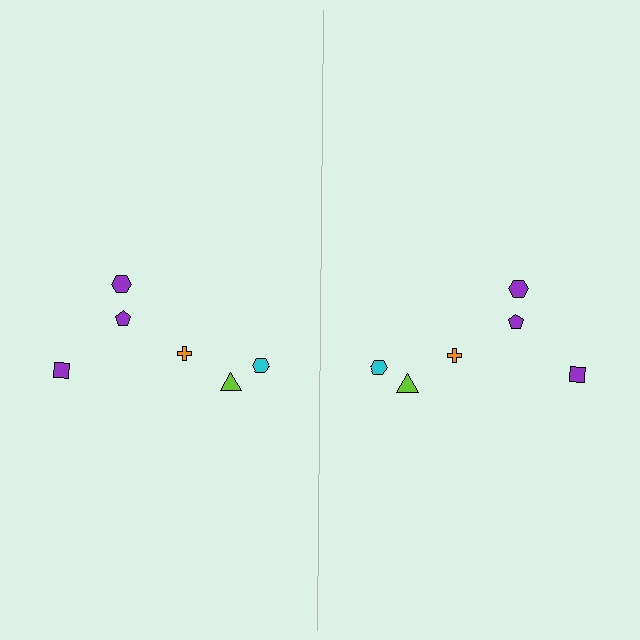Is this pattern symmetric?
Yes, this pattern has bilateral (reflection) symmetry.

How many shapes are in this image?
There are 12 shapes in this image.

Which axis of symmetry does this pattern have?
The pattern has a vertical axis of symmetry running through the center of the image.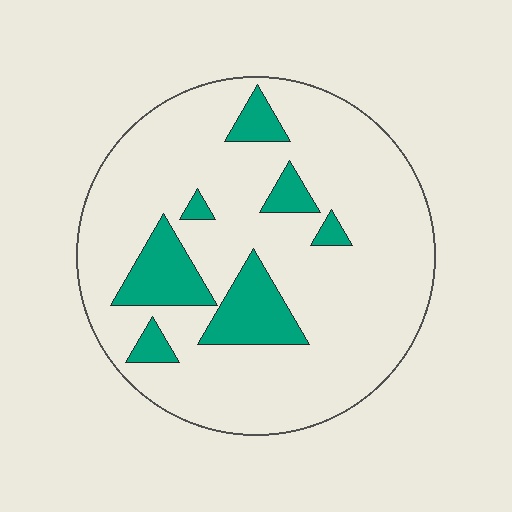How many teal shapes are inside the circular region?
7.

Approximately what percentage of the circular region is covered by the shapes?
Approximately 15%.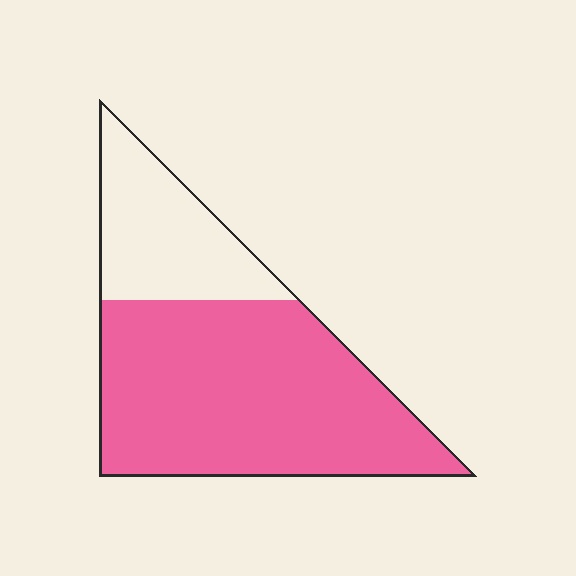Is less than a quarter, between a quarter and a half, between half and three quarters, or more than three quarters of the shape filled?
Between half and three quarters.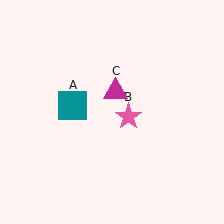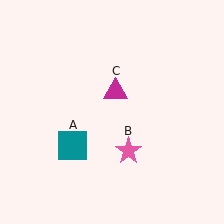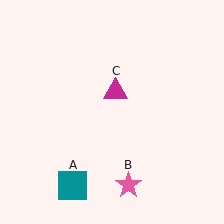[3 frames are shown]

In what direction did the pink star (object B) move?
The pink star (object B) moved down.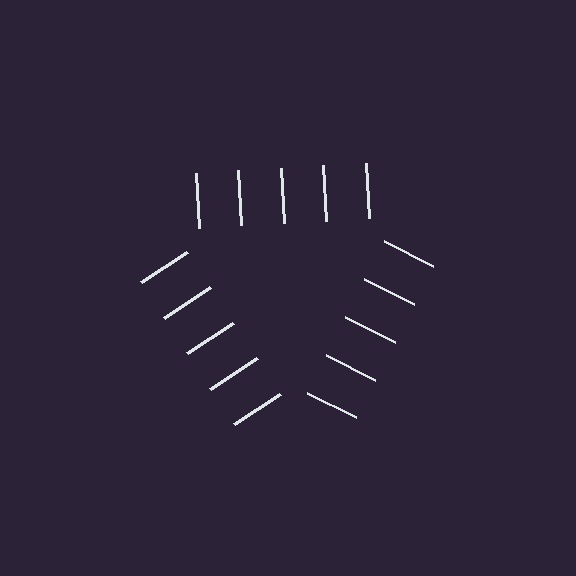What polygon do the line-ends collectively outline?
An illusory triangle — the line segments terminate on its edges but no continuous stroke is drawn.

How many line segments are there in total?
15 — 5 along each of the 3 edges.